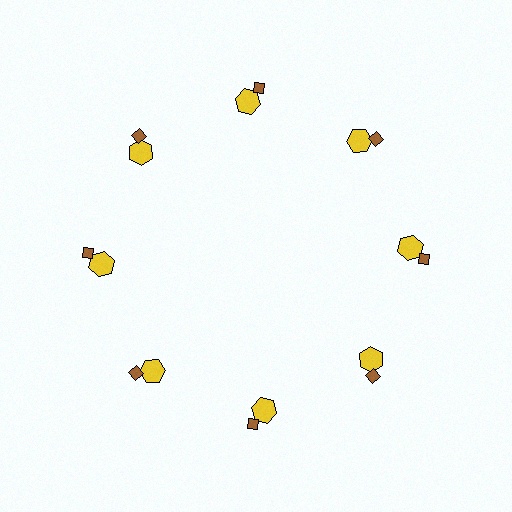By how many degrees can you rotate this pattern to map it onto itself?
The pattern maps onto itself every 45 degrees of rotation.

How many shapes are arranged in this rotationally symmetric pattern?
There are 16 shapes, arranged in 8 groups of 2.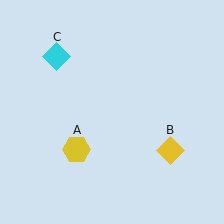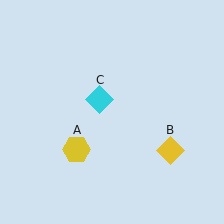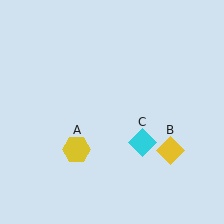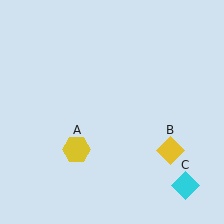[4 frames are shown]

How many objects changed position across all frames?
1 object changed position: cyan diamond (object C).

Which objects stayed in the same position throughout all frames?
Yellow hexagon (object A) and yellow diamond (object B) remained stationary.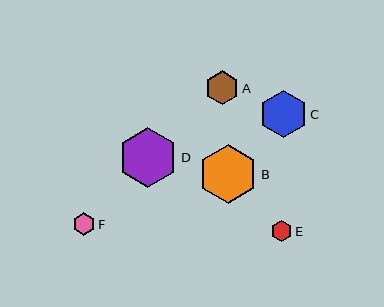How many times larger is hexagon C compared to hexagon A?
Hexagon C is approximately 1.4 times the size of hexagon A.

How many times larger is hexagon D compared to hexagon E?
Hexagon D is approximately 2.8 times the size of hexagon E.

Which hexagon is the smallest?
Hexagon E is the smallest with a size of approximately 22 pixels.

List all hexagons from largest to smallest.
From largest to smallest: D, B, C, A, F, E.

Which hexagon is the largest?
Hexagon D is the largest with a size of approximately 60 pixels.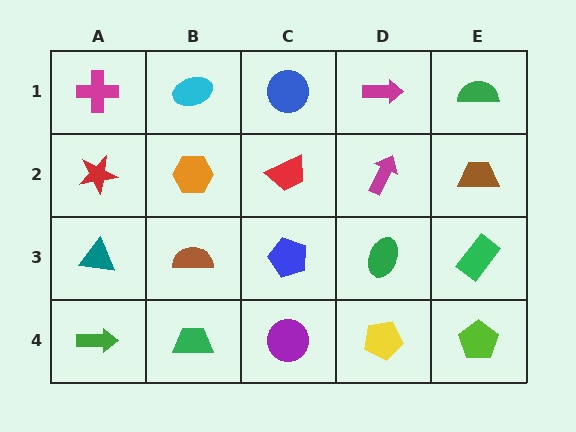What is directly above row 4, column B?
A brown semicircle.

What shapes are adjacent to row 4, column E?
A green rectangle (row 3, column E), a yellow pentagon (row 4, column D).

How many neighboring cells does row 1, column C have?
3.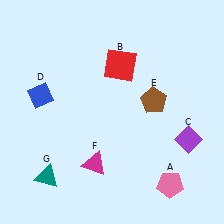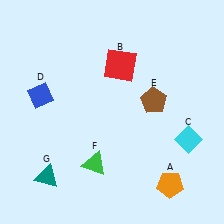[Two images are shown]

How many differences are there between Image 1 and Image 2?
There are 3 differences between the two images.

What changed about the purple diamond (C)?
In Image 1, C is purple. In Image 2, it changed to cyan.